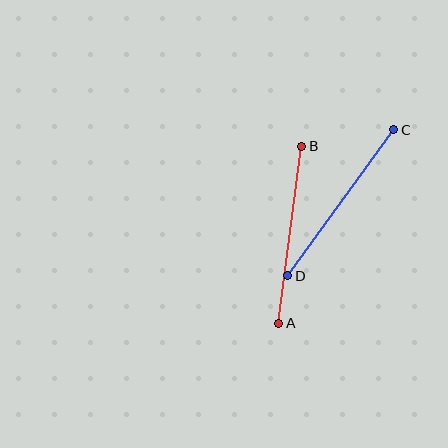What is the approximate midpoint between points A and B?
The midpoint is at approximately (290, 235) pixels.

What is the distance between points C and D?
The distance is approximately 180 pixels.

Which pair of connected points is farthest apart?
Points C and D are farthest apart.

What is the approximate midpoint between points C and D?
The midpoint is at approximately (341, 203) pixels.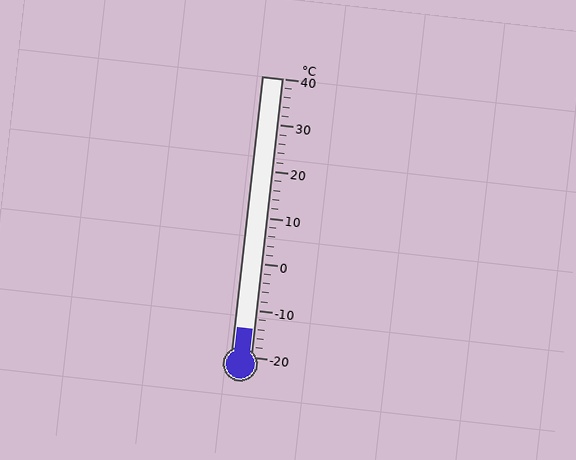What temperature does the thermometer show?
The thermometer shows approximately -14°C.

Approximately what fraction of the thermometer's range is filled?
The thermometer is filled to approximately 10% of its range.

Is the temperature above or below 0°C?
The temperature is below 0°C.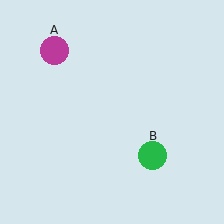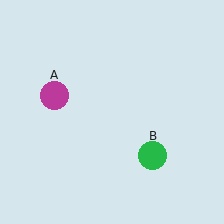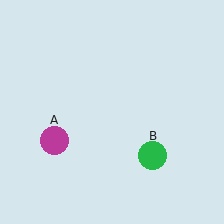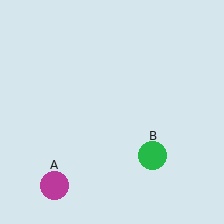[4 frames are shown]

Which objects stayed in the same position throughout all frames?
Green circle (object B) remained stationary.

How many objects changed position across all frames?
1 object changed position: magenta circle (object A).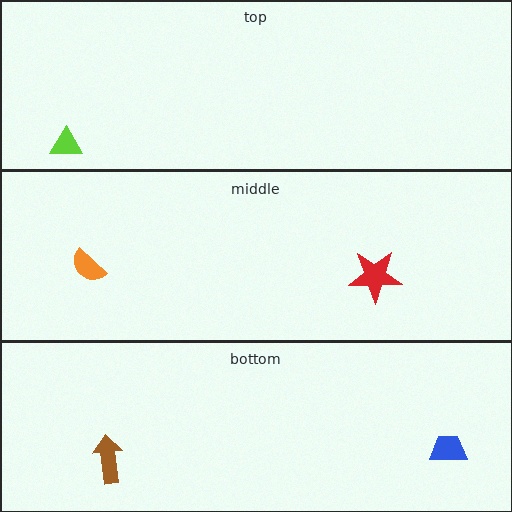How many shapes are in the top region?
1.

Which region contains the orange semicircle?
The middle region.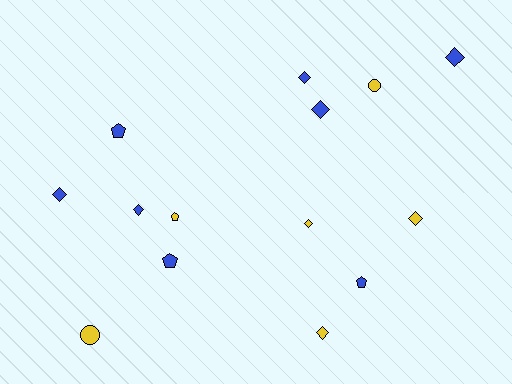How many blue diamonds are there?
There are 5 blue diamonds.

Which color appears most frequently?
Blue, with 8 objects.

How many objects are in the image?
There are 14 objects.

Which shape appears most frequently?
Diamond, with 8 objects.